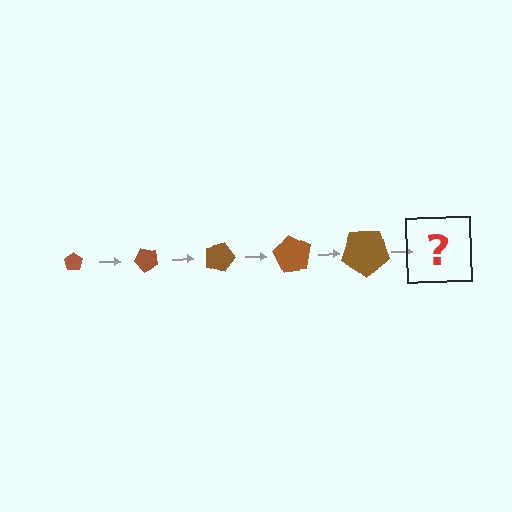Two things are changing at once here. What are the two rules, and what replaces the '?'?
The two rules are that the pentagon grows larger each step and it rotates 45 degrees each step. The '?' should be a pentagon, larger than the previous one and rotated 225 degrees from the start.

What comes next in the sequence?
The next element should be a pentagon, larger than the previous one and rotated 225 degrees from the start.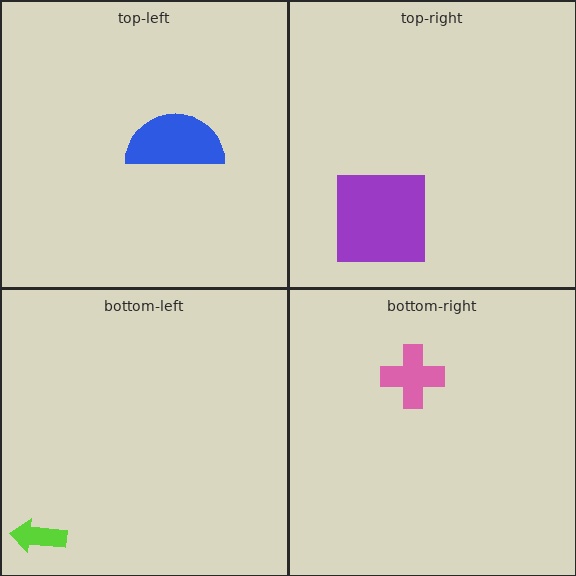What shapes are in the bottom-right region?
The pink cross.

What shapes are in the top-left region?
The blue semicircle.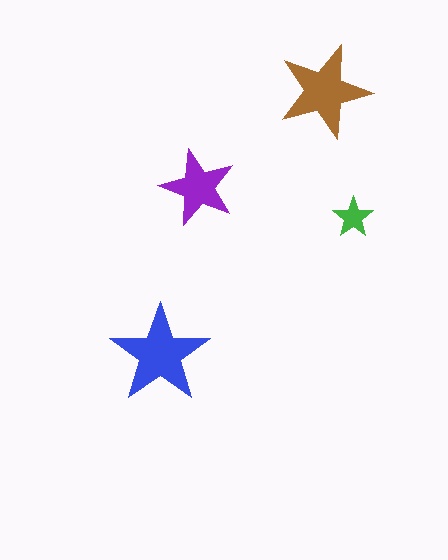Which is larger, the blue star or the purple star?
The blue one.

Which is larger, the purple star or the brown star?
The brown one.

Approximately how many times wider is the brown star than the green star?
About 2.5 times wider.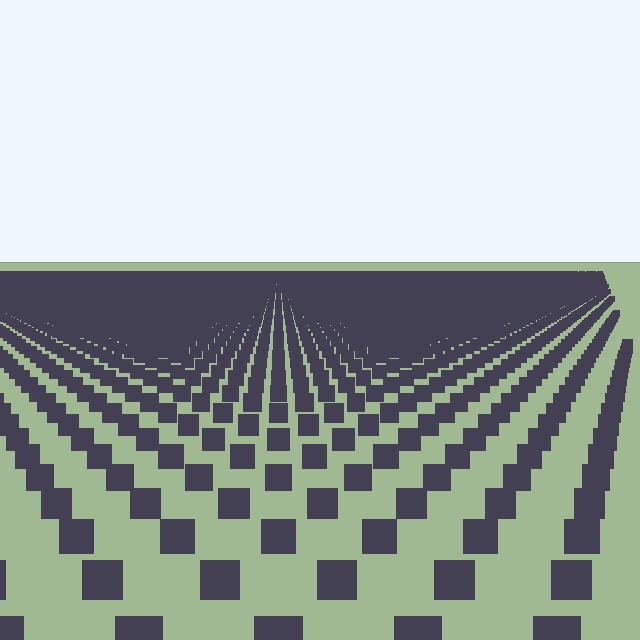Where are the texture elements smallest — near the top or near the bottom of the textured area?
Near the top.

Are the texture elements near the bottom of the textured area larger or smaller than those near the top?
Larger. Near the bottom, elements are closer to the viewer and appear at a bigger on-screen size.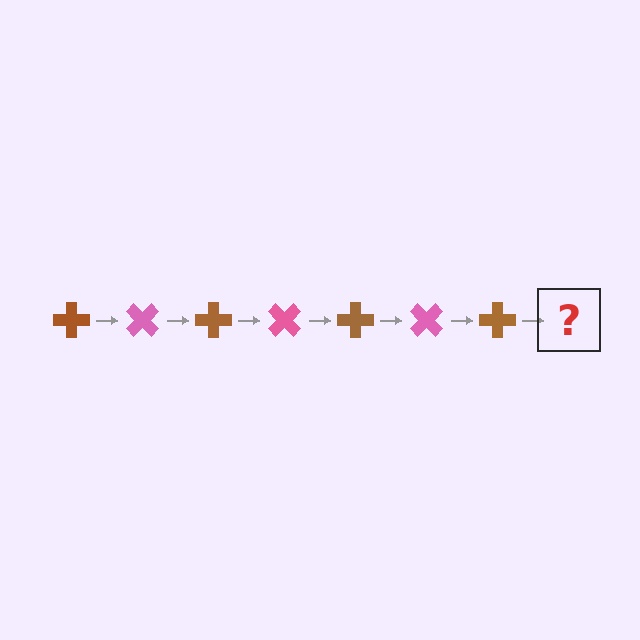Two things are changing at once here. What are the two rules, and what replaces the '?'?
The two rules are that it rotates 45 degrees each step and the color cycles through brown and pink. The '?' should be a pink cross, rotated 315 degrees from the start.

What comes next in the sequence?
The next element should be a pink cross, rotated 315 degrees from the start.